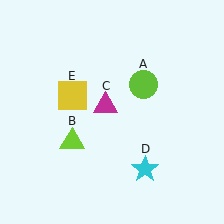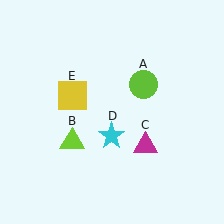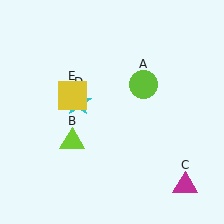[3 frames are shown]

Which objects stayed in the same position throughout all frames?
Lime circle (object A) and lime triangle (object B) and yellow square (object E) remained stationary.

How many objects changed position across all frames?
2 objects changed position: magenta triangle (object C), cyan star (object D).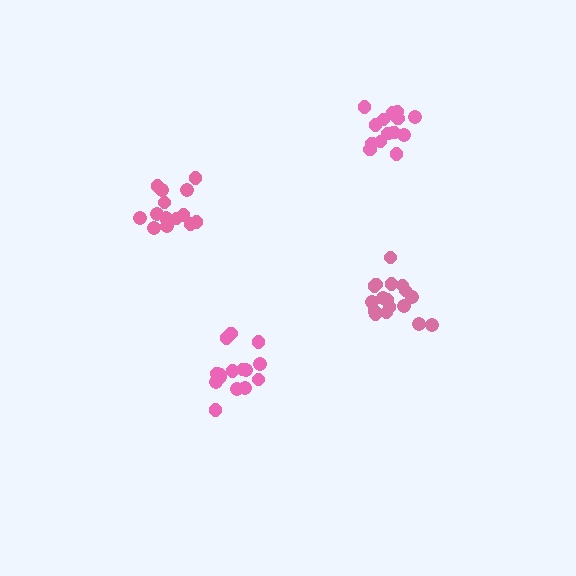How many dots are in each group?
Group 1: 14 dots, Group 2: 14 dots, Group 3: 17 dots, Group 4: 15 dots (60 total).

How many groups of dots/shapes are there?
There are 4 groups.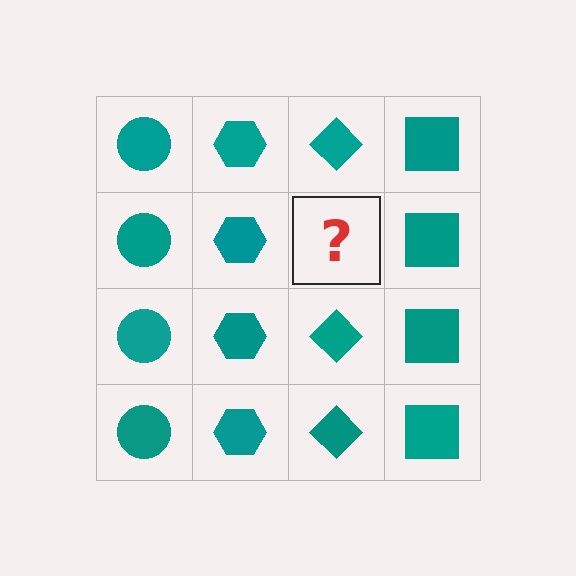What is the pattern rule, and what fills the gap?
The rule is that each column has a consistent shape. The gap should be filled with a teal diamond.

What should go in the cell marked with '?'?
The missing cell should contain a teal diamond.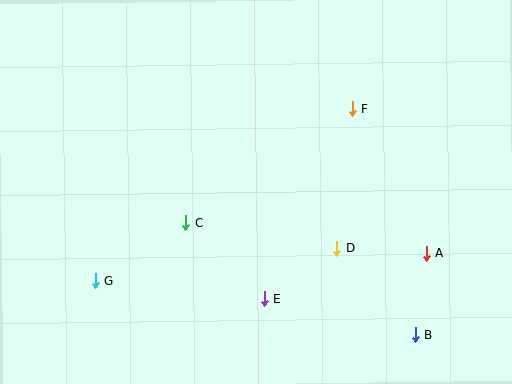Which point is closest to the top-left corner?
Point C is closest to the top-left corner.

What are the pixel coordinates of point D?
Point D is at (336, 248).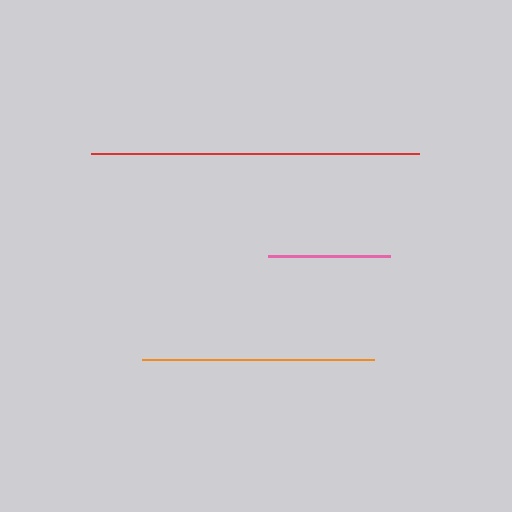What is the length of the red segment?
The red segment is approximately 329 pixels long.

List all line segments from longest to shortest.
From longest to shortest: red, orange, pink.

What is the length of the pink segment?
The pink segment is approximately 122 pixels long.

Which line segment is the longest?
The red line is the longest at approximately 329 pixels.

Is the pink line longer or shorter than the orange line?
The orange line is longer than the pink line.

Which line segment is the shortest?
The pink line is the shortest at approximately 122 pixels.